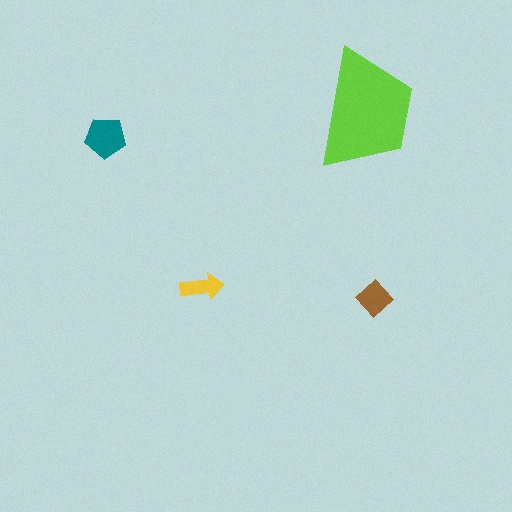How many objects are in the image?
There are 4 objects in the image.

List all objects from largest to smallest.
The lime trapezoid, the teal pentagon, the brown diamond, the yellow arrow.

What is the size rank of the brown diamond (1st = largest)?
3rd.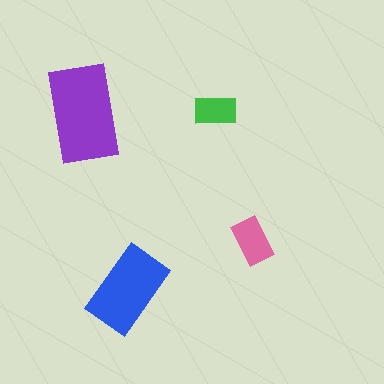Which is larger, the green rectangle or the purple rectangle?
The purple one.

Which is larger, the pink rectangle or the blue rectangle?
The blue one.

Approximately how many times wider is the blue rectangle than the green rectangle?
About 2 times wider.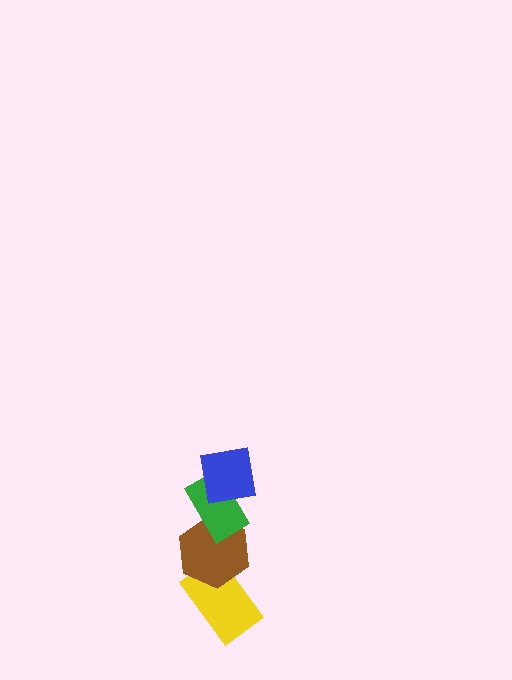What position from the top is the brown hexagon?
The brown hexagon is 3rd from the top.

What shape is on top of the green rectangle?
The blue square is on top of the green rectangle.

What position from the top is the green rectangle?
The green rectangle is 2nd from the top.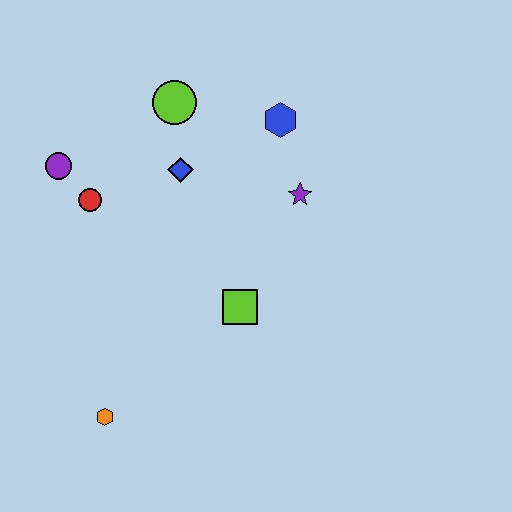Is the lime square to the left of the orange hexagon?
No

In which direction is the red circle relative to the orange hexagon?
The red circle is above the orange hexagon.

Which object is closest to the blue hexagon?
The purple star is closest to the blue hexagon.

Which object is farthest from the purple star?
The orange hexagon is farthest from the purple star.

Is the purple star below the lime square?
No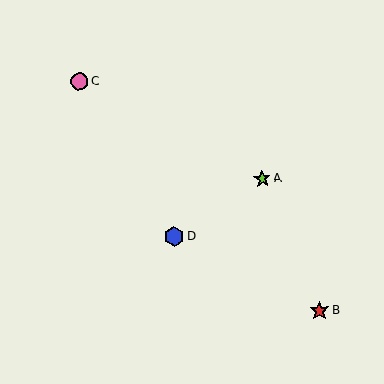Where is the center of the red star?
The center of the red star is at (319, 311).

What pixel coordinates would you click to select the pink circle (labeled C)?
Click at (80, 81) to select the pink circle C.